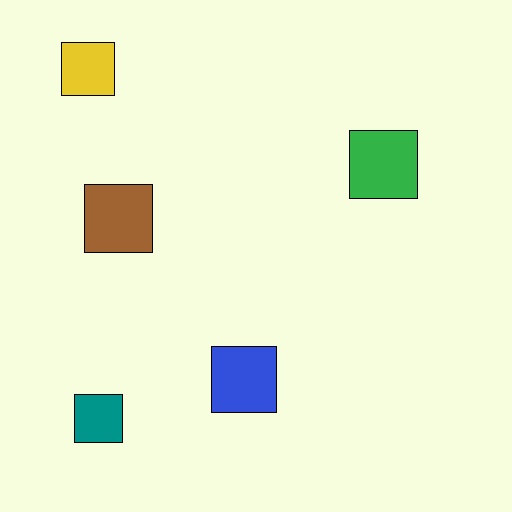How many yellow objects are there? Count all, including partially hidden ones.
There is 1 yellow object.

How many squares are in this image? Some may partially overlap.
There are 5 squares.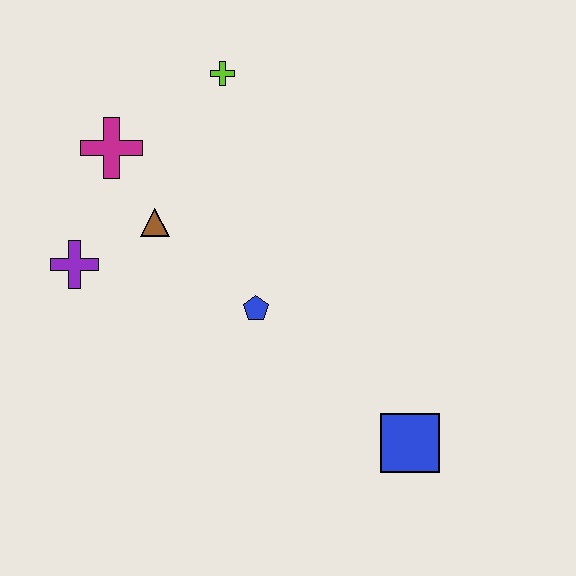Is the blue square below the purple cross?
Yes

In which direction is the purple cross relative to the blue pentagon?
The purple cross is to the left of the blue pentagon.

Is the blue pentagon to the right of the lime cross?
Yes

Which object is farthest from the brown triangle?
The blue square is farthest from the brown triangle.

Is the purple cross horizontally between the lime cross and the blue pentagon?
No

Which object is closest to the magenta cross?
The brown triangle is closest to the magenta cross.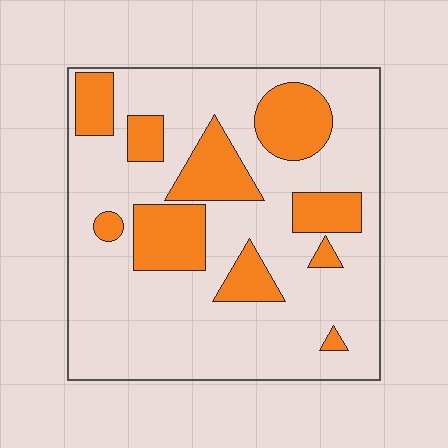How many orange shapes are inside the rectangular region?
10.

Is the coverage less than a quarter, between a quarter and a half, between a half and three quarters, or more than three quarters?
Between a quarter and a half.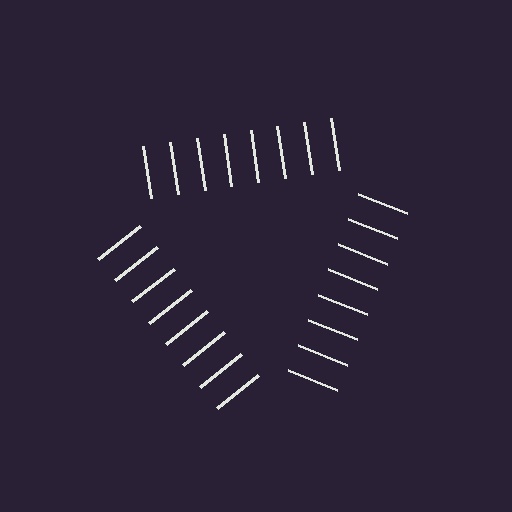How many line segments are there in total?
24 — 8 along each of the 3 edges.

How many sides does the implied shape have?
3 sides — the line-ends trace a triangle.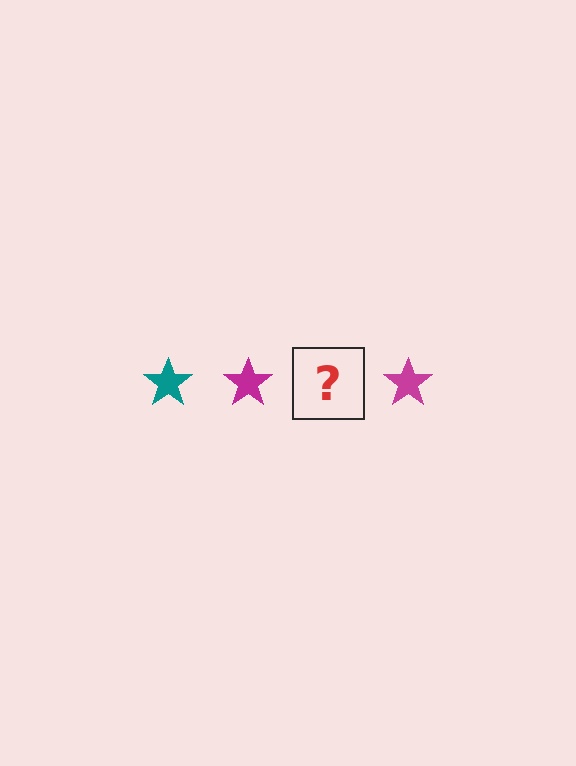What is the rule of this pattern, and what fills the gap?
The rule is that the pattern cycles through teal, magenta stars. The gap should be filled with a teal star.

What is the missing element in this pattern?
The missing element is a teal star.